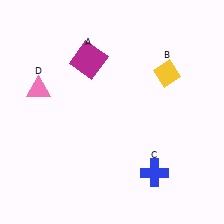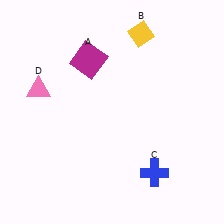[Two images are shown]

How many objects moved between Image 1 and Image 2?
1 object moved between the two images.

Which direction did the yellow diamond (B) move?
The yellow diamond (B) moved up.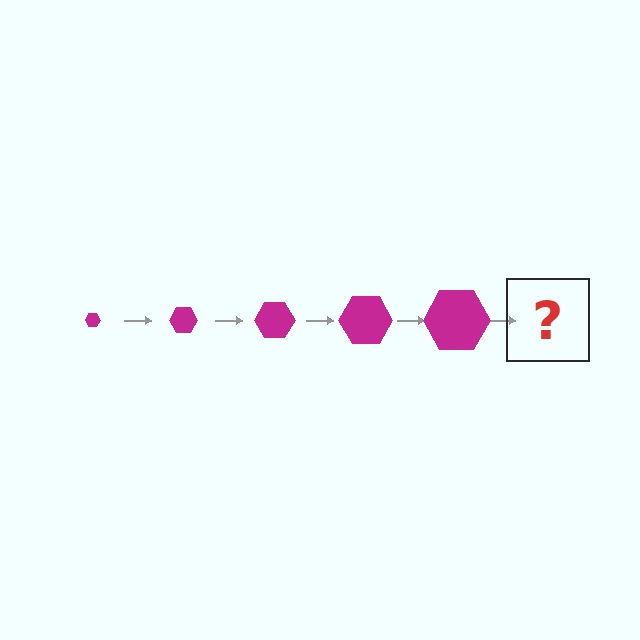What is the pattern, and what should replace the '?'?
The pattern is that the hexagon gets progressively larger each step. The '?' should be a magenta hexagon, larger than the previous one.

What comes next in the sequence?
The next element should be a magenta hexagon, larger than the previous one.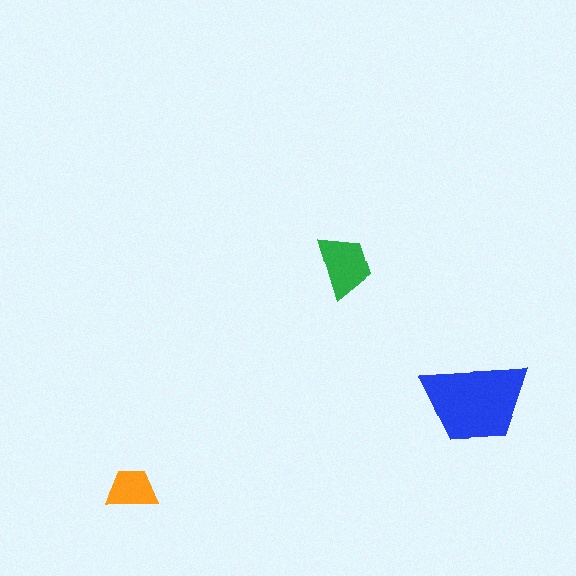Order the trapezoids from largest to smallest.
the blue one, the green one, the orange one.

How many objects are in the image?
There are 3 objects in the image.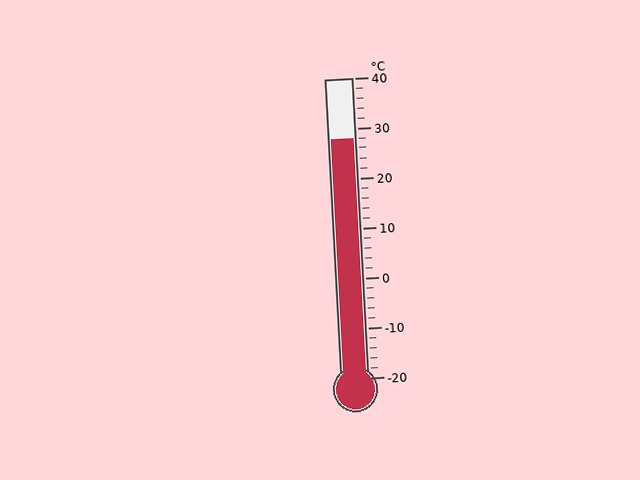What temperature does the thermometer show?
The thermometer shows approximately 28°C.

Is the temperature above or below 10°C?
The temperature is above 10°C.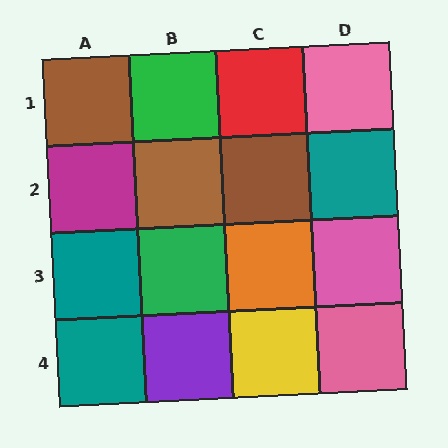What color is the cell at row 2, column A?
Magenta.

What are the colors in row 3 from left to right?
Teal, green, orange, pink.